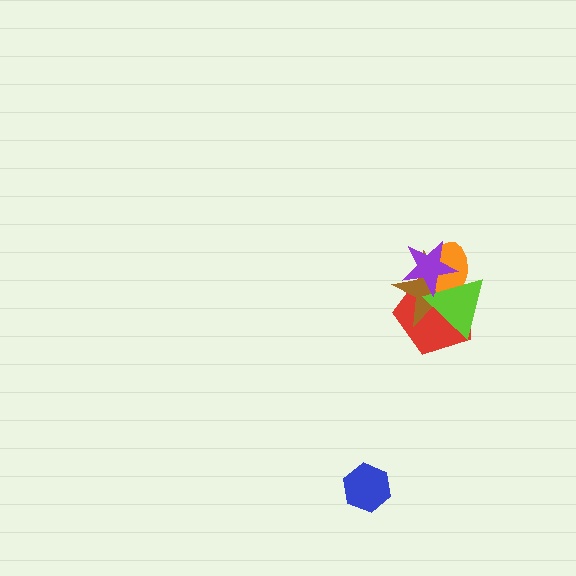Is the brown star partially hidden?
Yes, it is partially covered by another shape.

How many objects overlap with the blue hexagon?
0 objects overlap with the blue hexagon.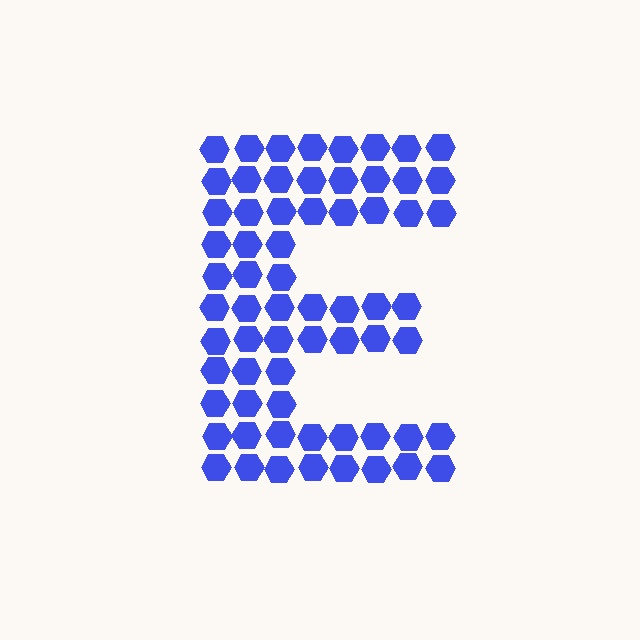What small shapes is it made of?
It is made of small hexagons.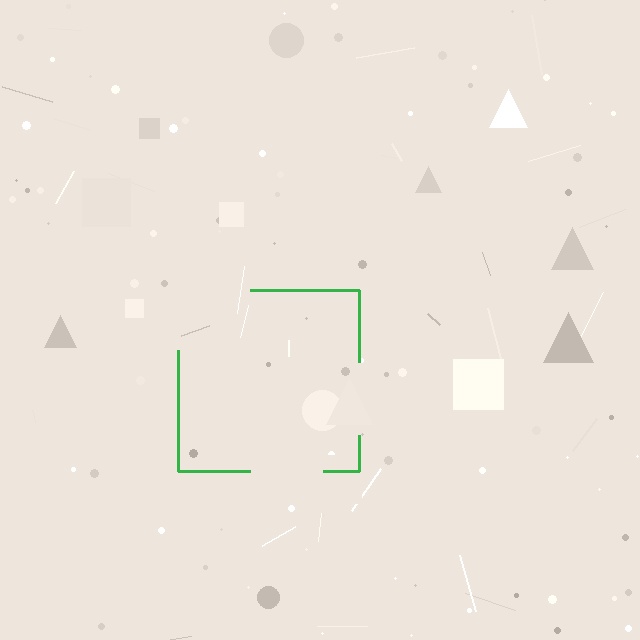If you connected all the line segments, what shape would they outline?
They would outline a square.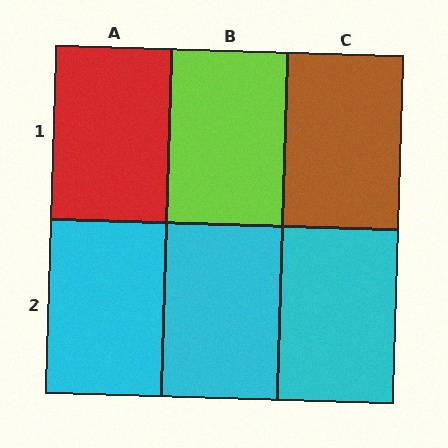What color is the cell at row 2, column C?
Cyan.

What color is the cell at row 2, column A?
Cyan.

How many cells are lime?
1 cell is lime.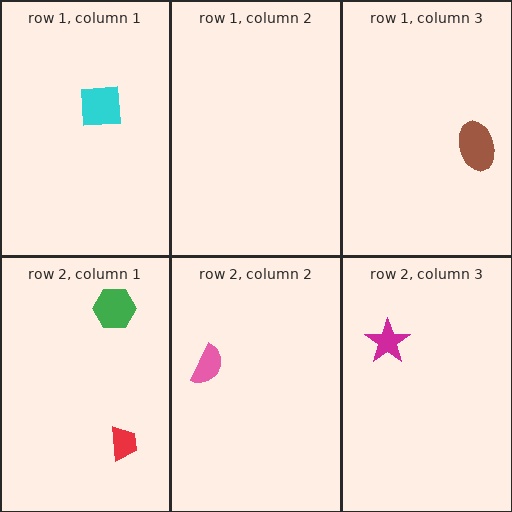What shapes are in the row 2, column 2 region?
The pink semicircle.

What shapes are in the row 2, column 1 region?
The green hexagon, the red trapezoid.